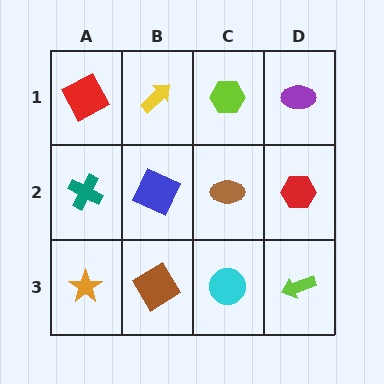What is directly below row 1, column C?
A brown ellipse.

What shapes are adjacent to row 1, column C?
A brown ellipse (row 2, column C), a yellow arrow (row 1, column B), a purple ellipse (row 1, column D).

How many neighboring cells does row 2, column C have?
4.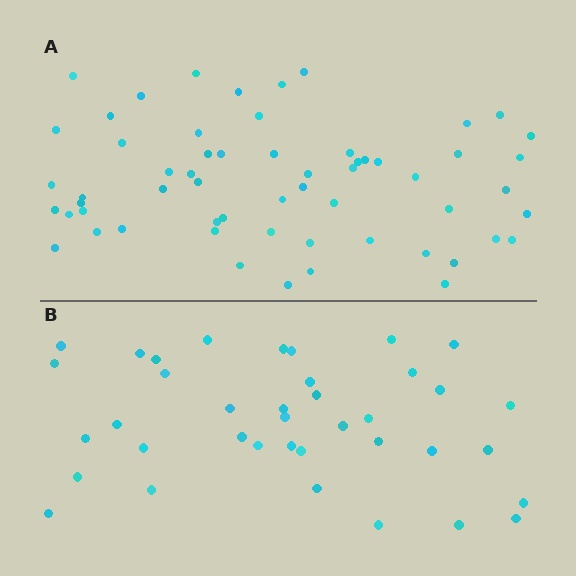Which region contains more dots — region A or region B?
Region A (the top region) has more dots.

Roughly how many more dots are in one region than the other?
Region A has approximately 20 more dots than region B.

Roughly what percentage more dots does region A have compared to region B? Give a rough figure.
About 55% more.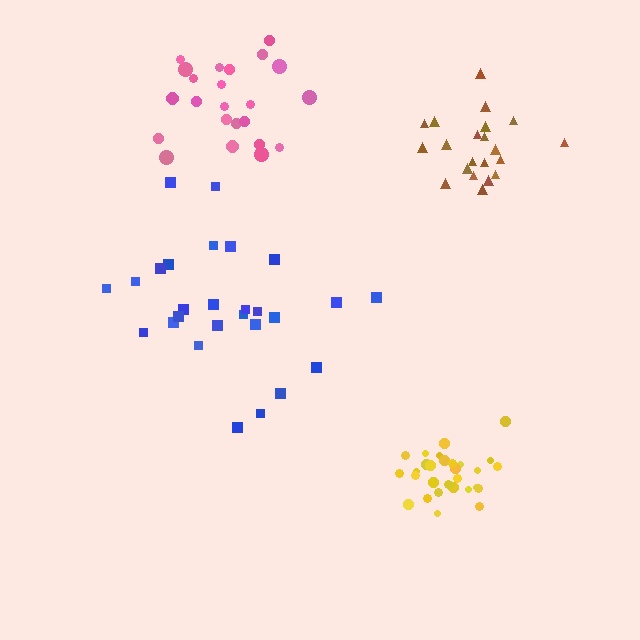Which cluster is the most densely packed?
Yellow.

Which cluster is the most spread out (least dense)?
Blue.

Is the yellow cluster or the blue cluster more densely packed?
Yellow.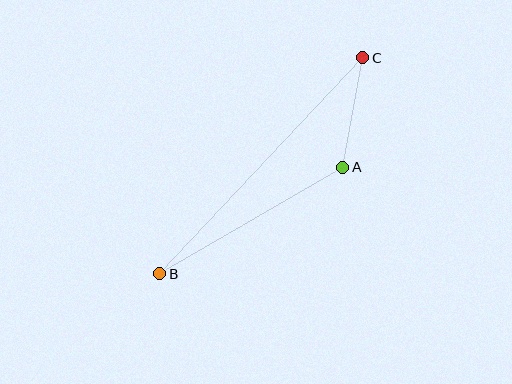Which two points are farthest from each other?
Points B and C are farthest from each other.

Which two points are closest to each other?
Points A and C are closest to each other.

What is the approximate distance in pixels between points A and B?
The distance between A and B is approximately 212 pixels.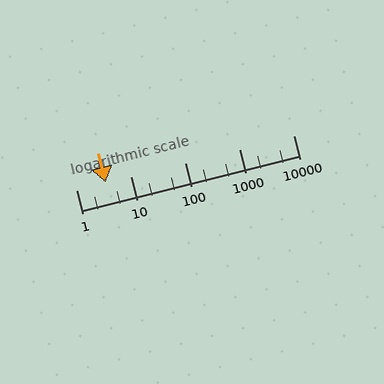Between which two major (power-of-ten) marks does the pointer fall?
The pointer is between 1 and 10.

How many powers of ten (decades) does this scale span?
The scale spans 4 decades, from 1 to 10000.